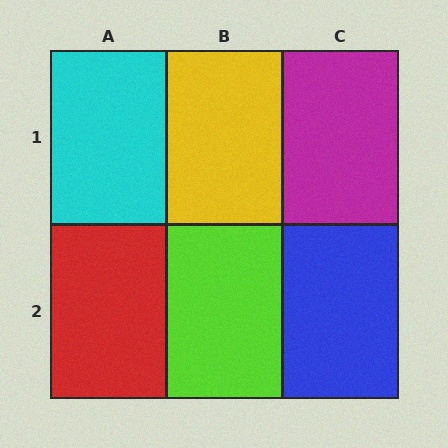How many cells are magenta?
1 cell is magenta.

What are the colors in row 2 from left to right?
Red, lime, blue.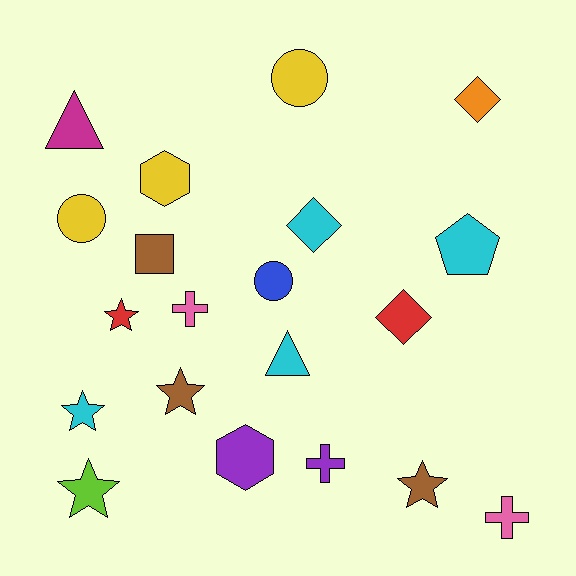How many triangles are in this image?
There are 2 triangles.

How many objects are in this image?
There are 20 objects.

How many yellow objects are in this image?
There are 3 yellow objects.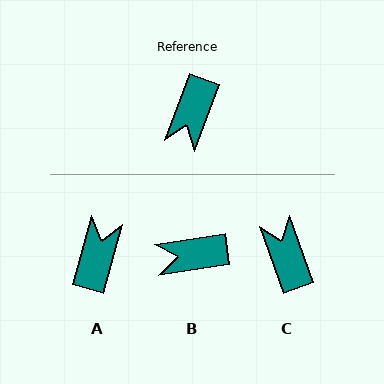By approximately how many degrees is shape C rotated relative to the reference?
Approximately 140 degrees clockwise.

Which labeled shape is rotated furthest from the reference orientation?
A, about 175 degrees away.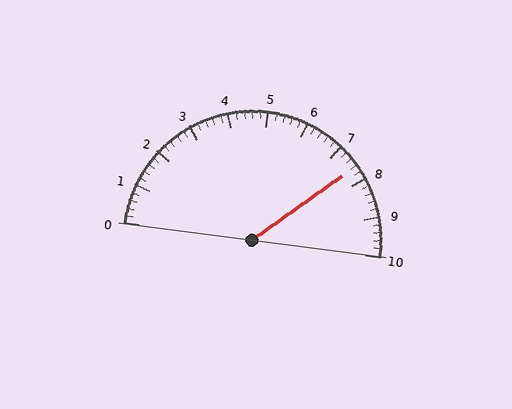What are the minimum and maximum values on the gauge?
The gauge ranges from 0 to 10.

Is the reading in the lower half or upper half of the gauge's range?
The reading is in the upper half of the range (0 to 10).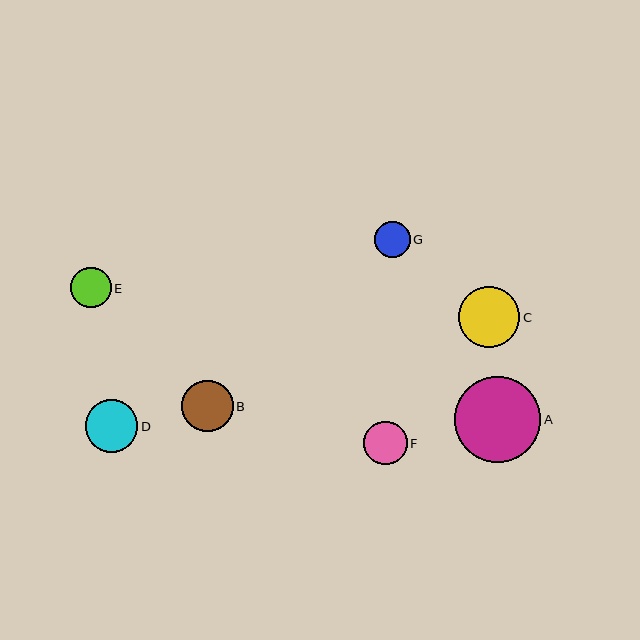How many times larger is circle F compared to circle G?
Circle F is approximately 1.2 times the size of circle G.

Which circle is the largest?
Circle A is the largest with a size of approximately 86 pixels.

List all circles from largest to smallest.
From largest to smallest: A, C, D, B, F, E, G.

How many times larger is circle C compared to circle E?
Circle C is approximately 1.5 times the size of circle E.